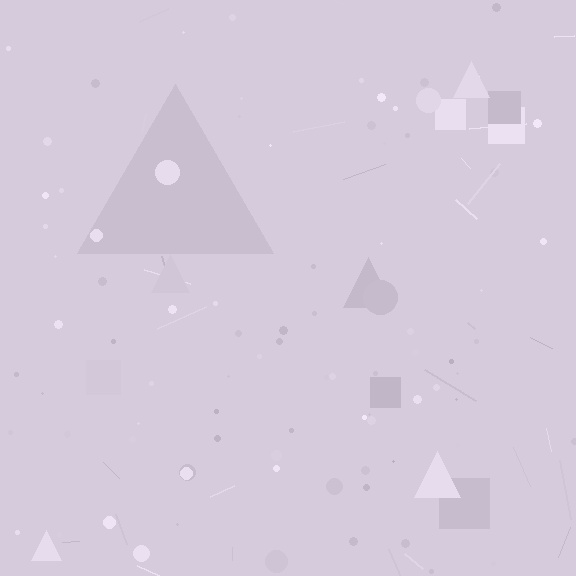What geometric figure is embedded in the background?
A triangle is embedded in the background.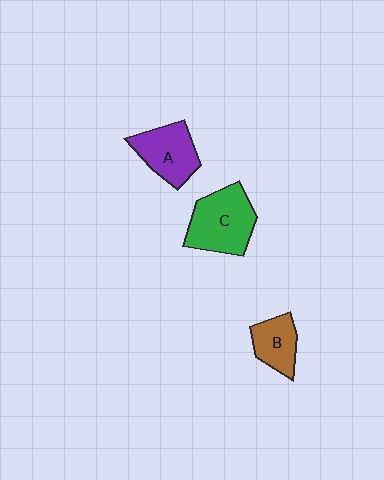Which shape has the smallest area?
Shape B (brown).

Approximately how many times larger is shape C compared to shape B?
Approximately 1.7 times.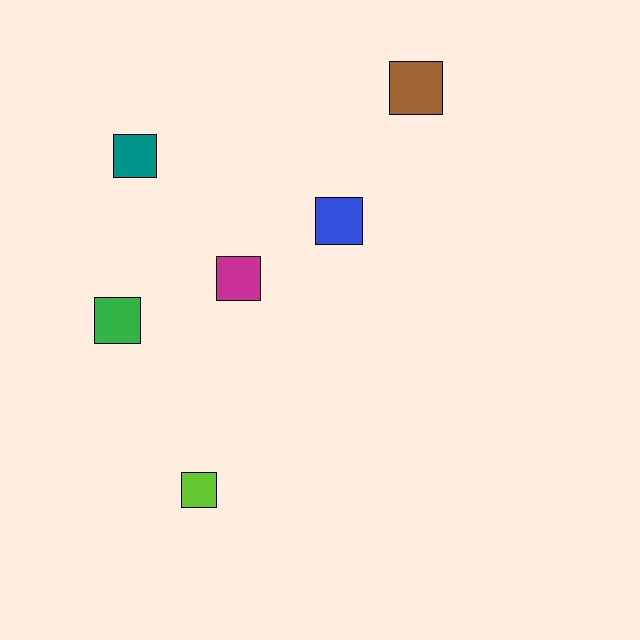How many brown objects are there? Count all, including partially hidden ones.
There is 1 brown object.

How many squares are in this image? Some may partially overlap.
There are 6 squares.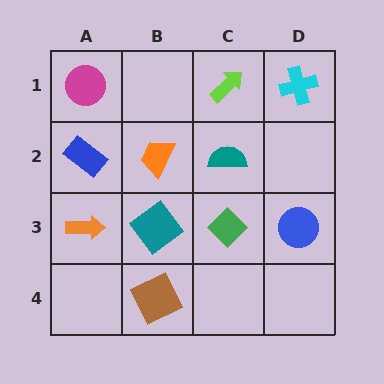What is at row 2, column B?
An orange trapezoid.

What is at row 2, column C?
A teal semicircle.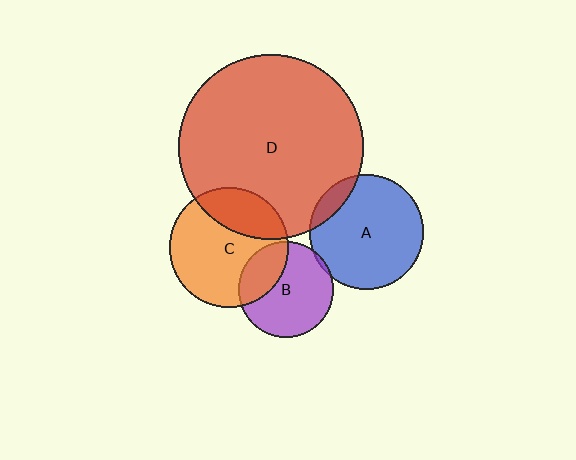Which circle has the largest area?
Circle D (red).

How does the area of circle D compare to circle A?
Approximately 2.6 times.